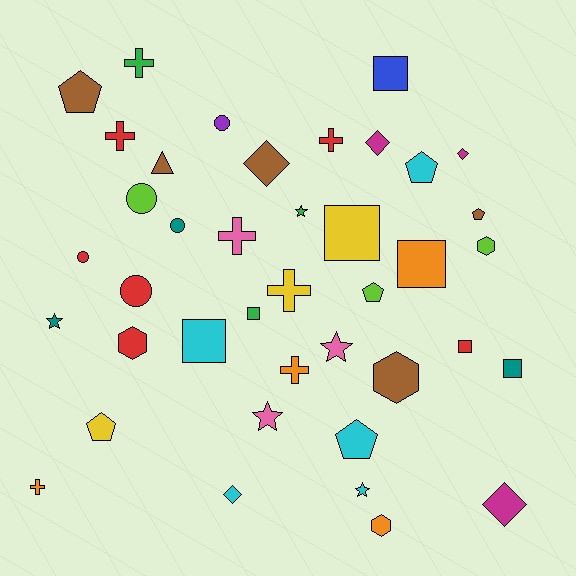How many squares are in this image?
There are 7 squares.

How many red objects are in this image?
There are 6 red objects.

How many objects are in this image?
There are 40 objects.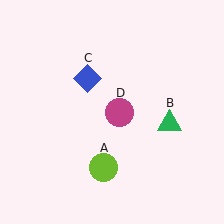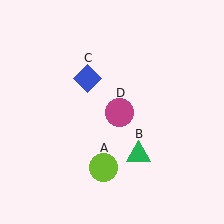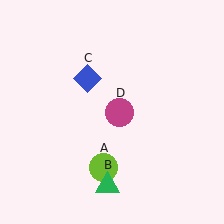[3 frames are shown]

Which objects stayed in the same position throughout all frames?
Lime circle (object A) and blue diamond (object C) and magenta circle (object D) remained stationary.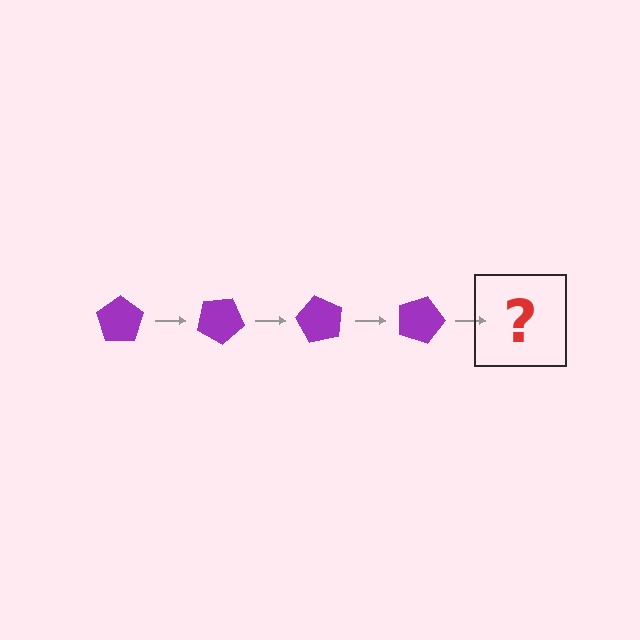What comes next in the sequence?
The next element should be a purple pentagon rotated 120 degrees.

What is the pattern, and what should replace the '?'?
The pattern is that the pentagon rotates 30 degrees each step. The '?' should be a purple pentagon rotated 120 degrees.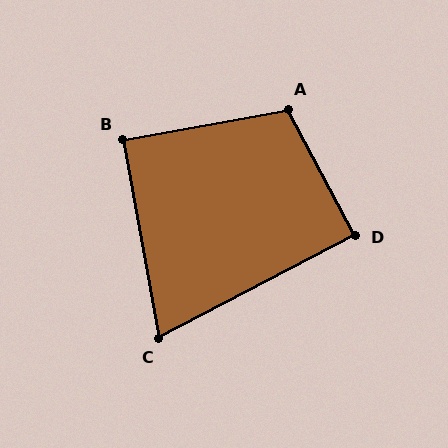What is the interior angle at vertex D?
Approximately 90 degrees (approximately right).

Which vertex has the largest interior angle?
A, at approximately 107 degrees.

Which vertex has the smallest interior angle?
C, at approximately 73 degrees.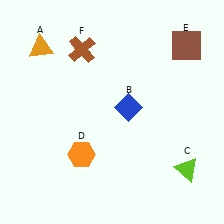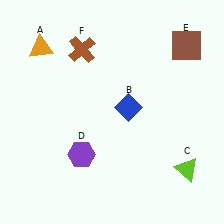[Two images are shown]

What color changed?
The hexagon (D) changed from orange in Image 1 to purple in Image 2.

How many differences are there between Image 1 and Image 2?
There is 1 difference between the two images.